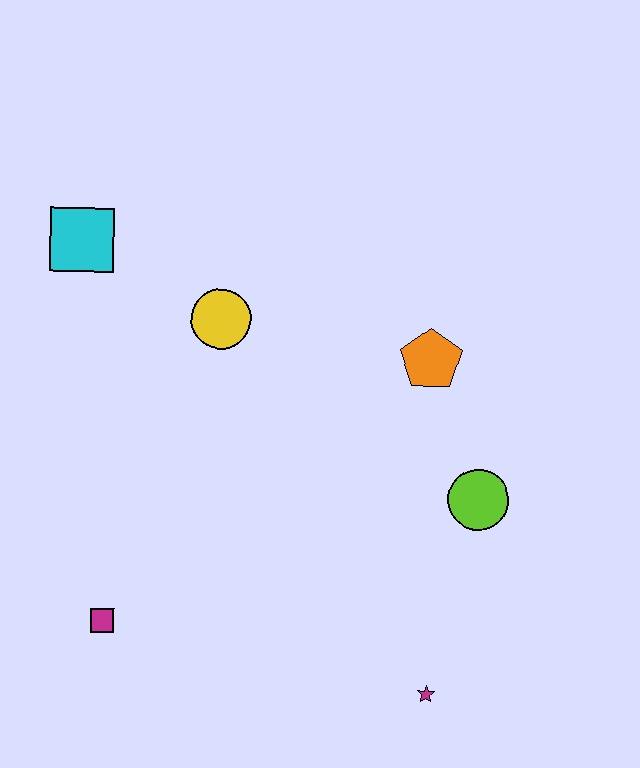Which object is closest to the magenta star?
The lime circle is closest to the magenta star.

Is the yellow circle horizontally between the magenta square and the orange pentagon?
Yes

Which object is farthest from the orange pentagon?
The magenta square is farthest from the orange pentagon.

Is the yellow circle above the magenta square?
Yes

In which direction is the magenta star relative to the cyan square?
The magenta star is below the cyan square.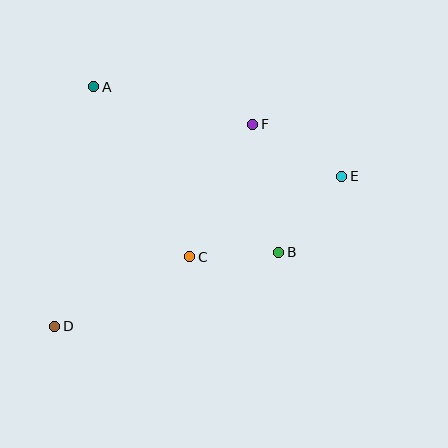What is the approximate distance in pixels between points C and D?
The distance between C and D is approximately 152 pixels.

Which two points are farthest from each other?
Points D and E are farthest from each other.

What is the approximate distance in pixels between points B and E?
The distance between B and E is approximately 99 pixels.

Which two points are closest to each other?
Points B and C are closest to each other.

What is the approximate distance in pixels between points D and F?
The distance between D and F is approximately 283 pixels.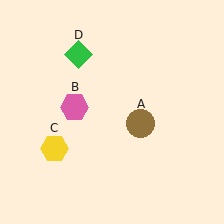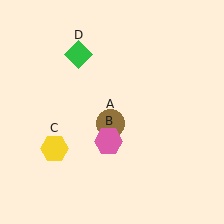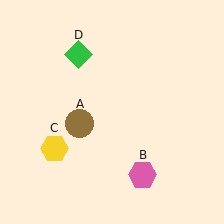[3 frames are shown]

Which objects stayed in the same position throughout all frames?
Yellow hexagon (object C) and green diamond (object D) remained stationary.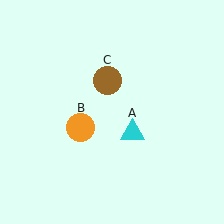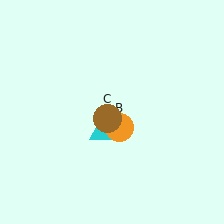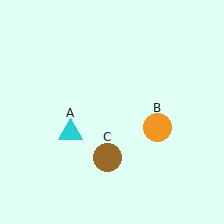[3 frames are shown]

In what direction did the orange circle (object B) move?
The orange circle (object B) moved right.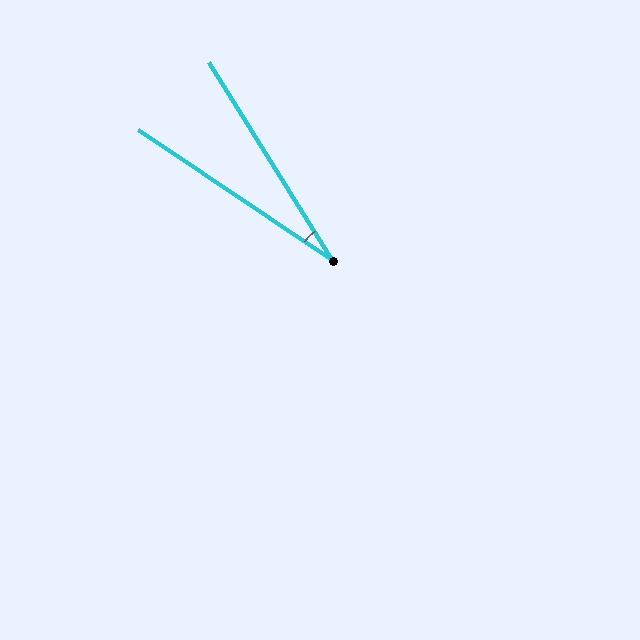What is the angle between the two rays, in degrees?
Approximately 24 degrees.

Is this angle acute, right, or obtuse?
It is acute.